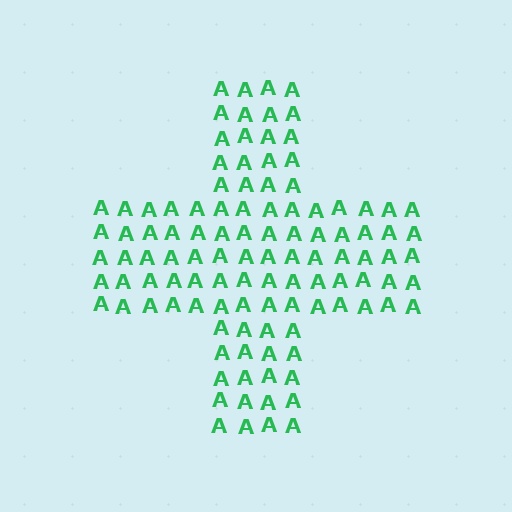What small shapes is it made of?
It is made of small letter A's.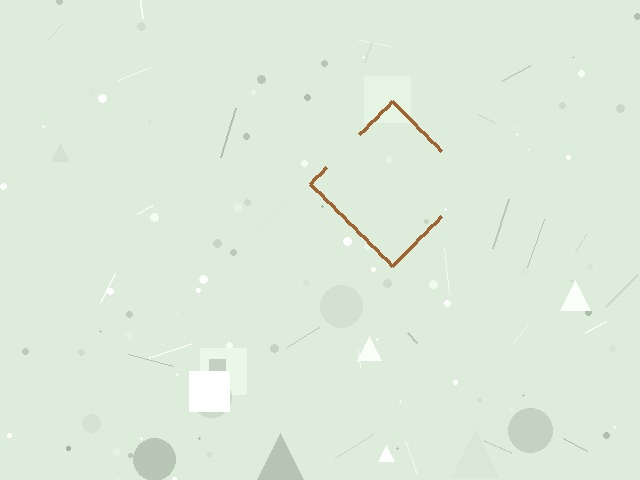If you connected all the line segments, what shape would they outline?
They would outline a diamond.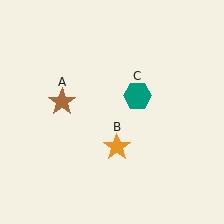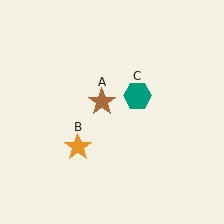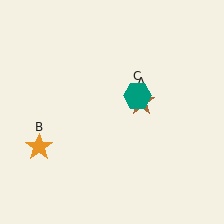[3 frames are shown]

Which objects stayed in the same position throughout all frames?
Teal hexagon (object C) remained stationary.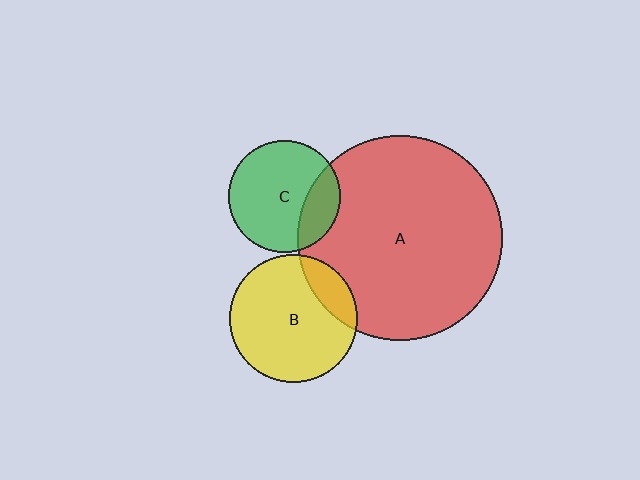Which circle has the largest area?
Circle A (red).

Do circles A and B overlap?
Yes.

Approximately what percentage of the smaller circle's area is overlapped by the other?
Approximately 15%.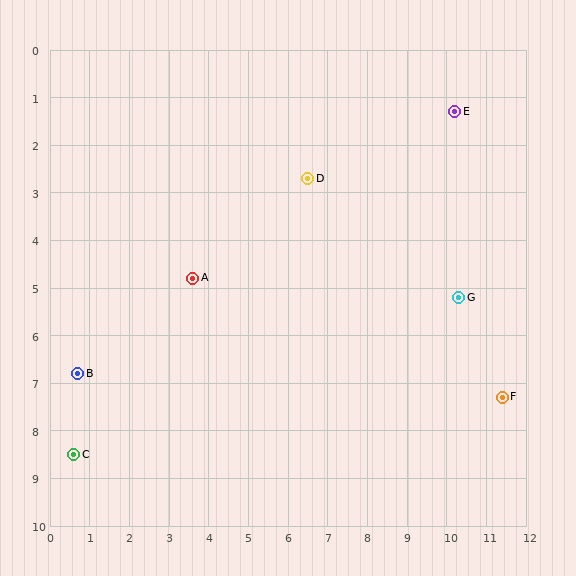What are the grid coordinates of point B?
Point B is at approximately (0.7, 6.8).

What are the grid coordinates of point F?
Point F is at approximately (11.4, 7.3).